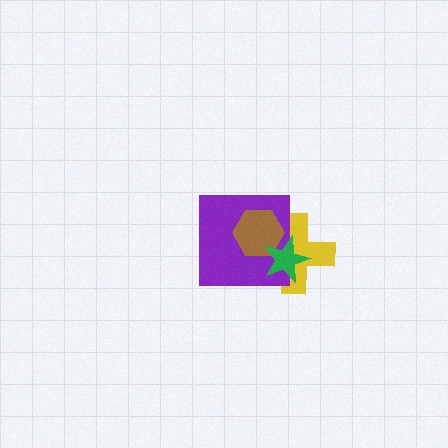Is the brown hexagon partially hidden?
Yes, it is partially covered by another shape.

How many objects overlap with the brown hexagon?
3 objects overlap with the brown hexagon.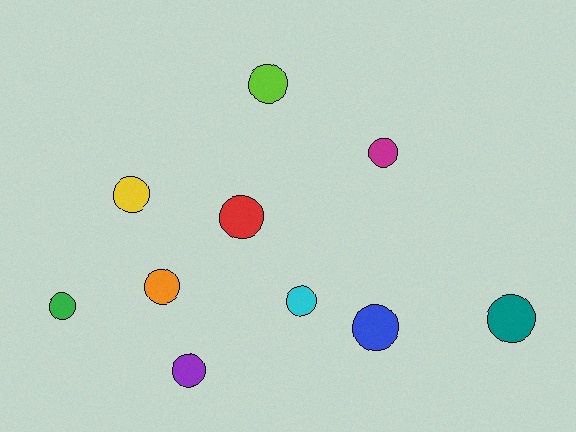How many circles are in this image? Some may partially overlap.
There are 10 circles.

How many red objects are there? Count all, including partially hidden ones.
There is 1 red object.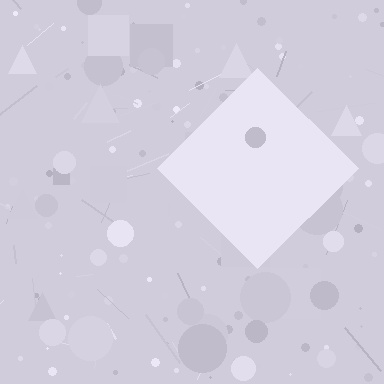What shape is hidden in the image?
A diamond is hidden in the image.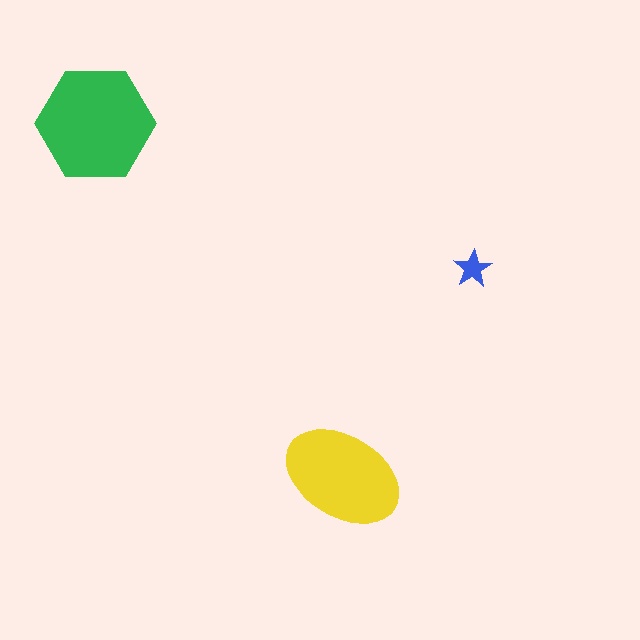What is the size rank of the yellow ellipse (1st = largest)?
2nd.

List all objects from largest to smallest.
The green hexagon, the yellow ellipse, the blue star.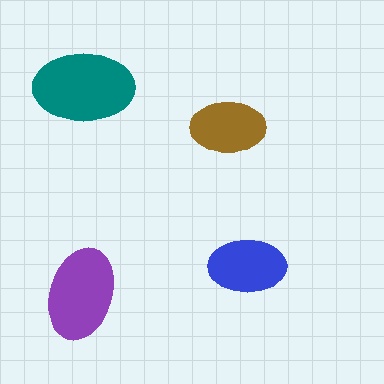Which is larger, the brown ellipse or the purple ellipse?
The purple one.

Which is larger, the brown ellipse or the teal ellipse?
The teal one.